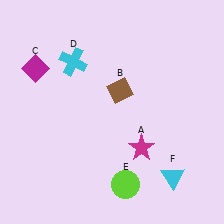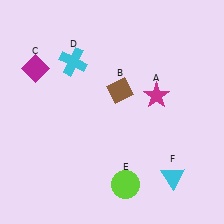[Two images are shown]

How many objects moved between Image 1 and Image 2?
1 object moved between the two images.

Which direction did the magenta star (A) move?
The magenta star (A) moved up.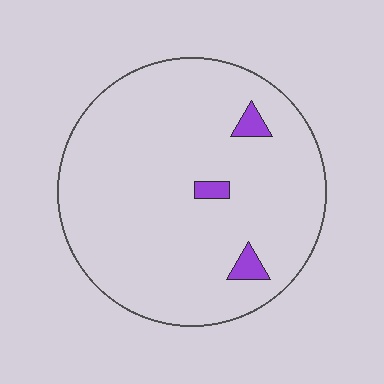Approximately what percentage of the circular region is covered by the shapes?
Approximately 5%.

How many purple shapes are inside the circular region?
3.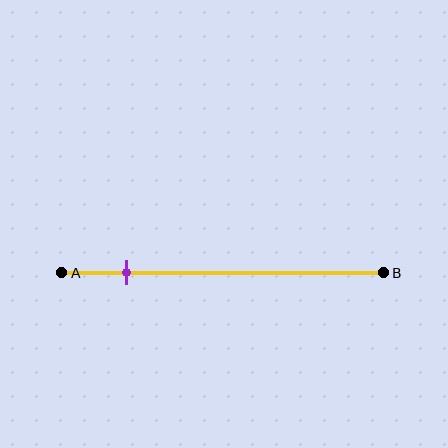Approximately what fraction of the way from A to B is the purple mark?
The purple mark is approximately 20% of the way from A to B.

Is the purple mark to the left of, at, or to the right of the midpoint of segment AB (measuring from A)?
The purple mark is to the left of the midpoint of segment AB.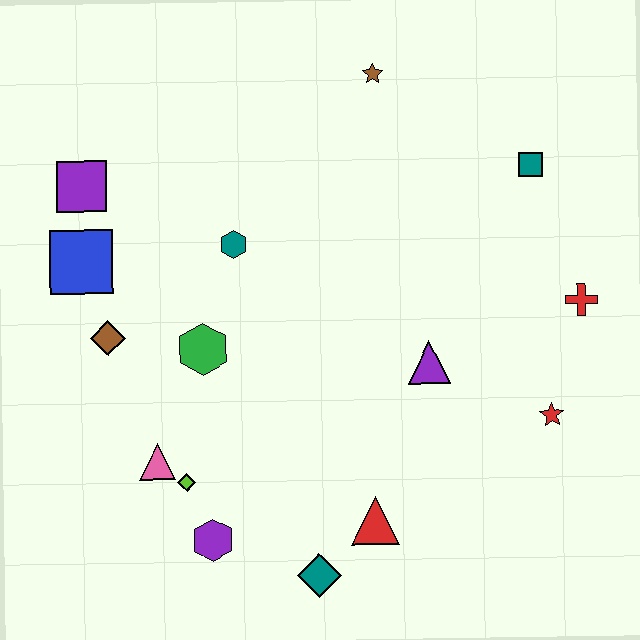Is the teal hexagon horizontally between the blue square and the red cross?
Yes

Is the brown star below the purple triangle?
No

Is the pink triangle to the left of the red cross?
Yes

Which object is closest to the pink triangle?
The lime diamond is closest to the pink triangle.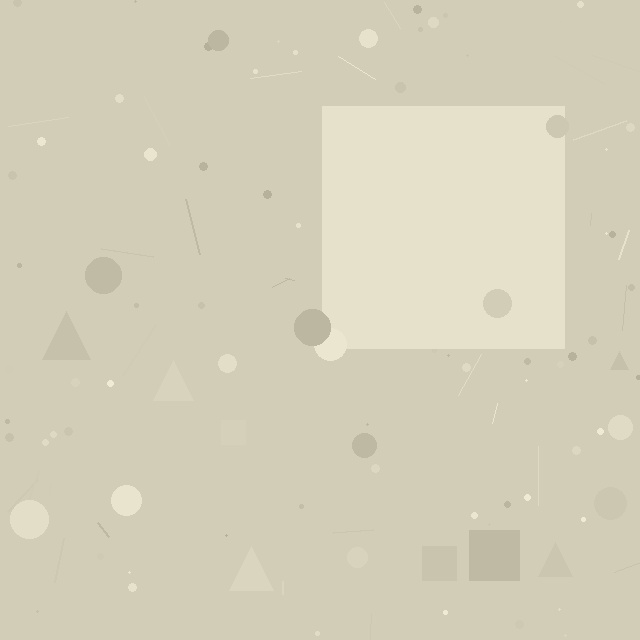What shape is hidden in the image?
A square is hidden in the image.